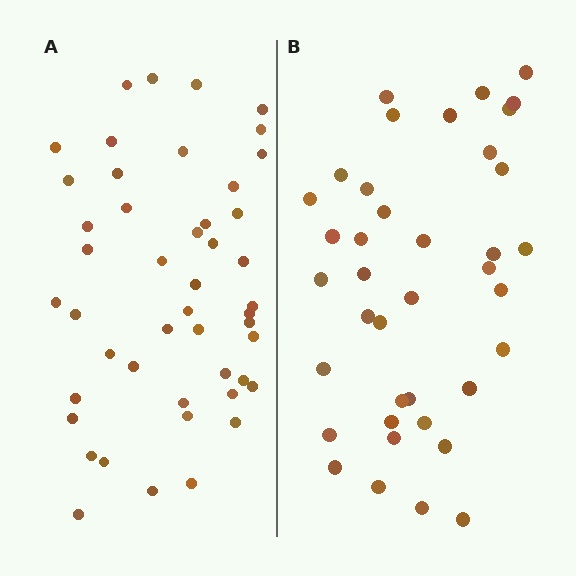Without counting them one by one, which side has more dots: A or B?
Region A (the left region) has more dots.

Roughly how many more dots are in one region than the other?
Region A has roughly 8 or so more dots than region B.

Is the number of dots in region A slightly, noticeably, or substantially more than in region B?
Region A has only slightly more — the two regions are fairly close. The ratio is roughly 1.2 to 1.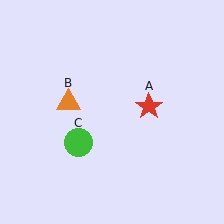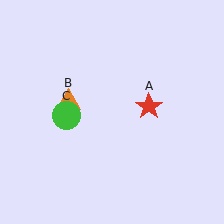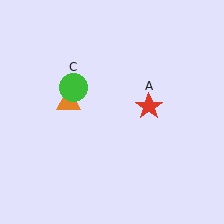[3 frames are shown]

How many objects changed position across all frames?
1 object changed position: green circle (object C).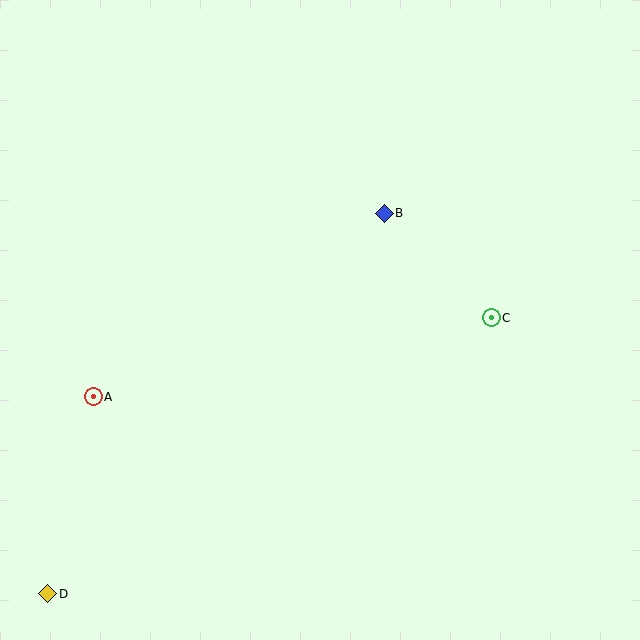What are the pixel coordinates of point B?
Point B is at (384, 213).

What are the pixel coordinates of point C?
Point C is at (491, 318).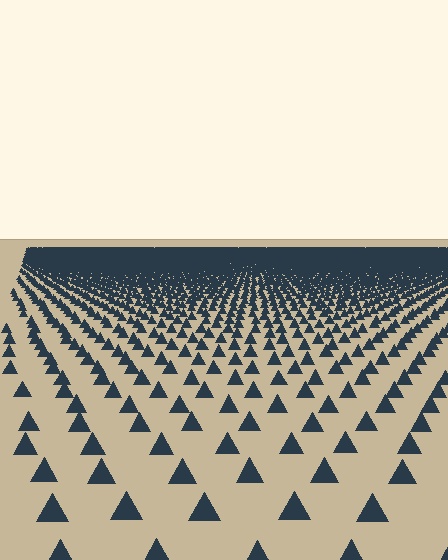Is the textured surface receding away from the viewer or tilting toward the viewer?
The surface is receding away from the viewer. Texture elements get smaller and denser toward the top.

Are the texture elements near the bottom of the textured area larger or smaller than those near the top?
Larger. Near the bottom, elements are closer to the viewer and appear at a bigger on-screen size.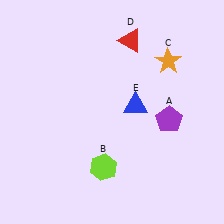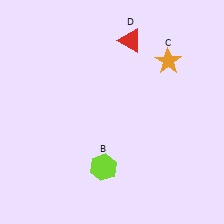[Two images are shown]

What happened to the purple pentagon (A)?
The purple pentagon (A) was removed in Image 2. It was in the bottom-right area of Image 1.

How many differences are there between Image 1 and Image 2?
There are 2 differences between the two images.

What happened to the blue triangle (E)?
The blue triangle (E) was removed in Image 2. It was in the top-right area of Image 1.